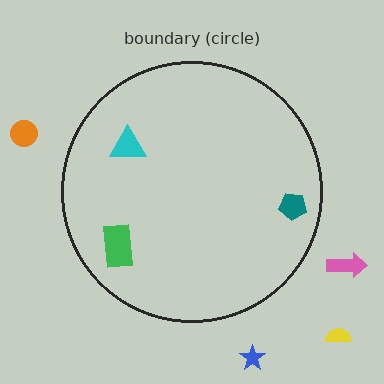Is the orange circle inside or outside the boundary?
Outside.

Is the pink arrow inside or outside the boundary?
Outside.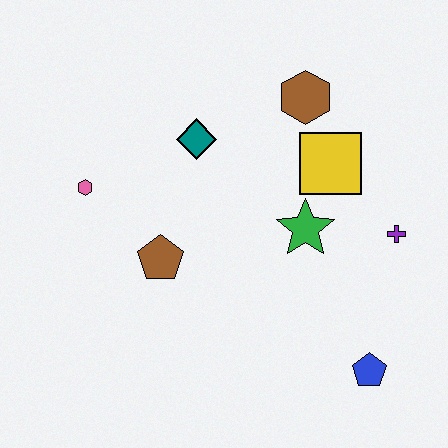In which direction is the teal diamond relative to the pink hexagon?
The teal diamond is to the right of the pink hexagon.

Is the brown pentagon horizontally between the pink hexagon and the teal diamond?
Yes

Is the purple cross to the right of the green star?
Yes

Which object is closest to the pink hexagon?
The brown pentagon is closest to the pink hexagon.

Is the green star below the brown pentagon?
No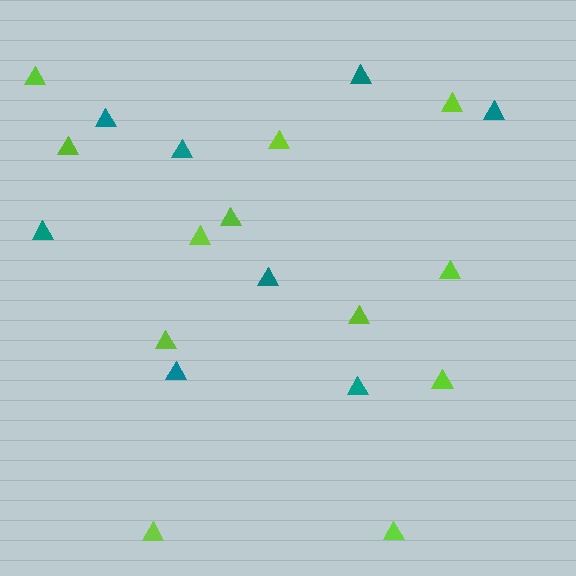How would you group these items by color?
There are 2 groups: one group of teal triangles (8) and one group of lime triangles (12).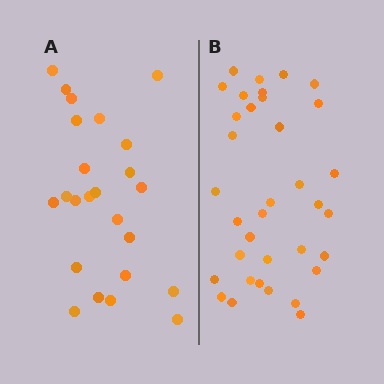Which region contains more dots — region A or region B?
Region B (the right region) has more dots.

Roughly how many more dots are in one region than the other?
Region B has roughly 12 or so more dots than region A.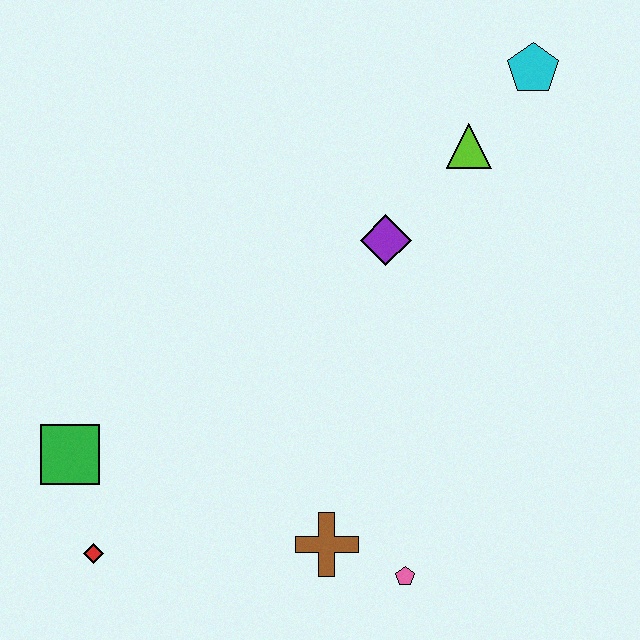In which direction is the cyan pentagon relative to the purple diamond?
The cyan pentagon is above the purple diamond.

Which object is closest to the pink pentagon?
The brown cross is closest to the pink pentagon.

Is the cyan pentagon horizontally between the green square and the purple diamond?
No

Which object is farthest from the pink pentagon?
The cyan pentagon is farthest from the pink pentagon.